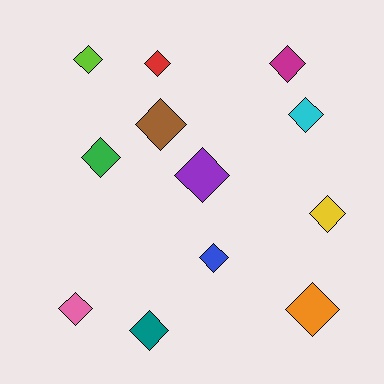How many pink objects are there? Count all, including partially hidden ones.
There is 1 pink object.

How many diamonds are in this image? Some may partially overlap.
There are 12 diamonds.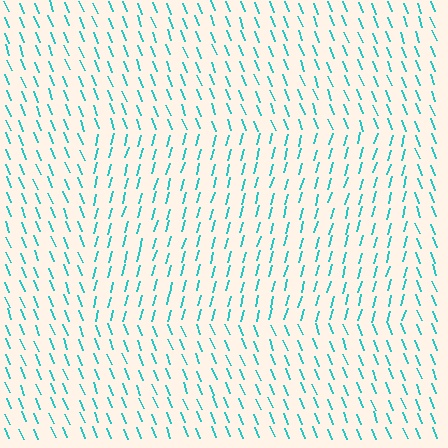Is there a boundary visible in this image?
Yes, there is a texture boundary formed by a change in line orientation.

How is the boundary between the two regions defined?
The boundary is defined purely by a change in line orientation (approximately 37 degrees difference). All lines are the same color and thickness.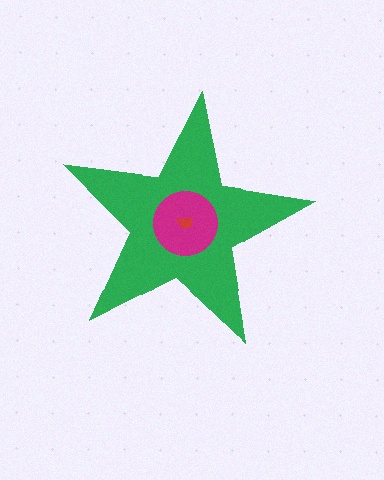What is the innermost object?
The red trapezoid.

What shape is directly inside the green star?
The magenta circle.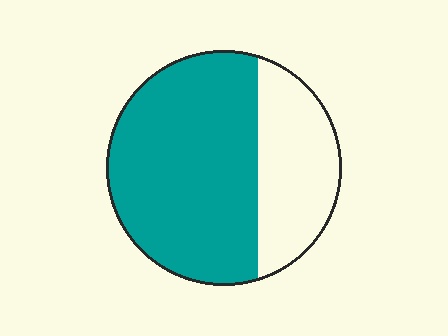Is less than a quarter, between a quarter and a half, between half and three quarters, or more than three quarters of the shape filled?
Between half and three quarters.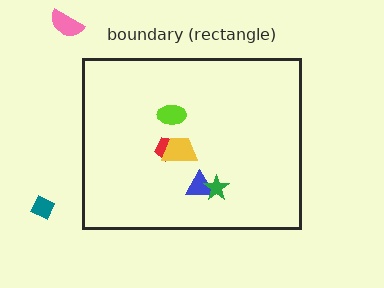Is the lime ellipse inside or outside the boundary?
Inside.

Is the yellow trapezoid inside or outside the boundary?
Inside.